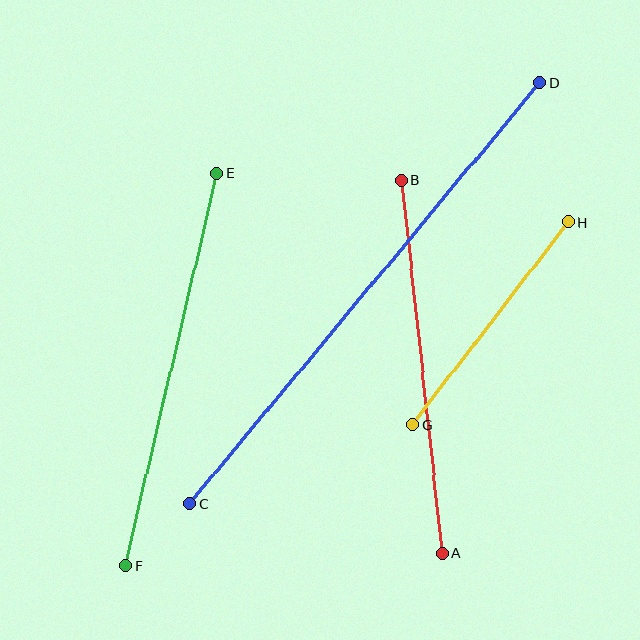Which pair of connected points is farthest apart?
Points C and D are farthest apart.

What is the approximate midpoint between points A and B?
The midpoint is at approximately (422, 367) pixels.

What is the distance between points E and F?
The distance is approximately 404 pixels.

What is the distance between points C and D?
The distance is approximately 547 pixels.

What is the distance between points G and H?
The distance is approximately 255 pixels.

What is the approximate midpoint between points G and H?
The midpoint is at approximately (490, 323) pixels.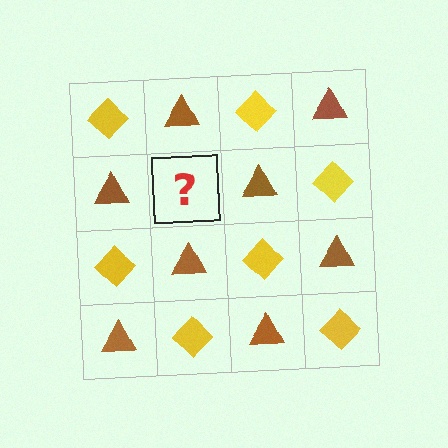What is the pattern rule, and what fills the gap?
The rule is that it alternates yellow diamond and brown triangle in a checkerboard pattern. The gap should be filled with a yellow diamond.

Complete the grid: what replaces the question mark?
The question mark should be replaced with a yellow diamond.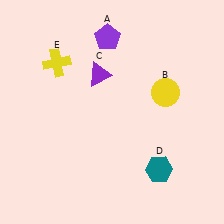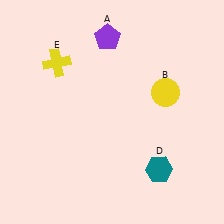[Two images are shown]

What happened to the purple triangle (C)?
The purple triangle (C) was removed in Image 2. It was in the top-left area of Image 1.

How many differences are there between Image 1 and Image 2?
There is 1 difference between the two images.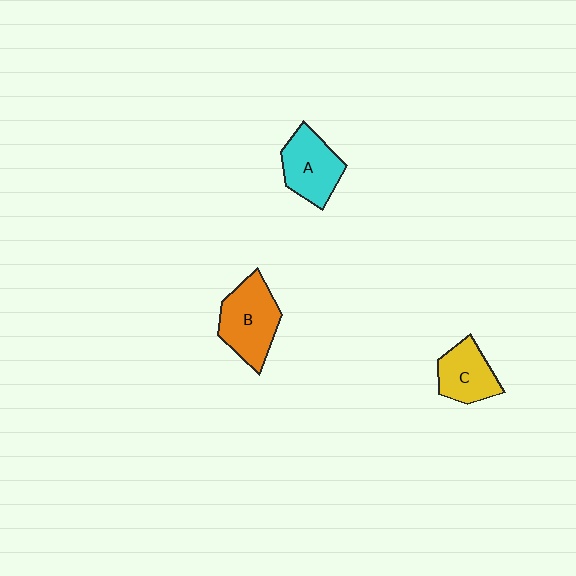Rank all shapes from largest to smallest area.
From largest to smallest: B (orange), A (cyan), C (yellow).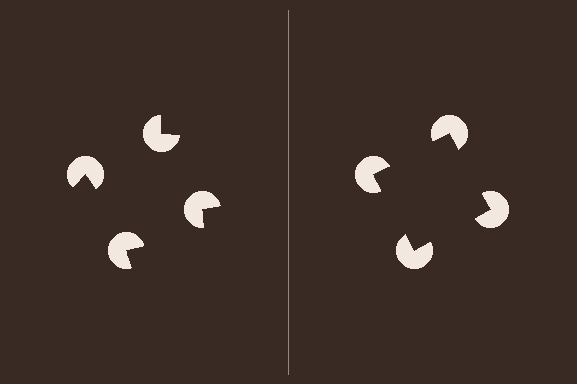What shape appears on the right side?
An illusory square.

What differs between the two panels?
The pac-man discs are positioned identically on both sides; only the wedge orientations differ. On the right they align to a square; on the left they are misaligned.